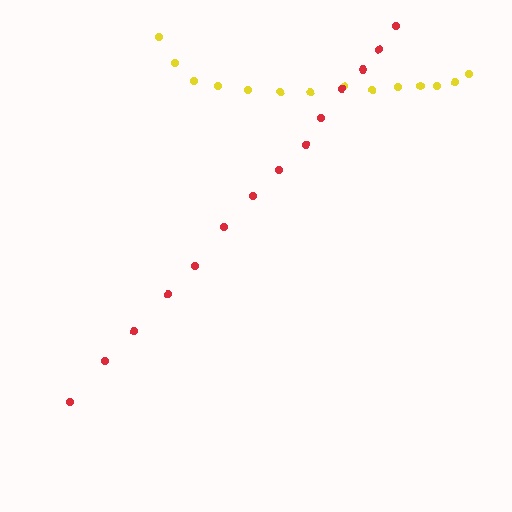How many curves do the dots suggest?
There are 2 distinct paths.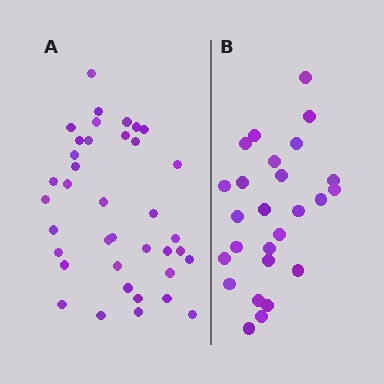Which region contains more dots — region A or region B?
Region A (the left region) has more dots.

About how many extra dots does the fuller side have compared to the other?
Region A has roughly 12 or so more dots than region B.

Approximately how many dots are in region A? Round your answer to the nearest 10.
About 40 dots. (The exact count is 38, which rounds to 40.)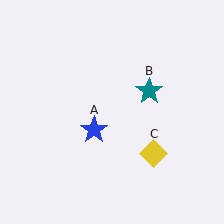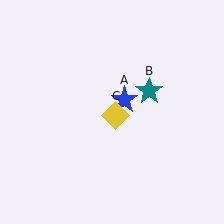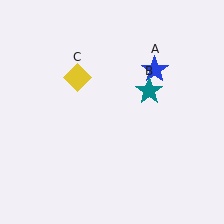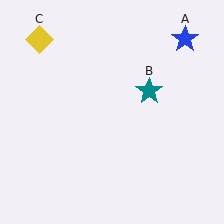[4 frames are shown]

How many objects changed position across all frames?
2 objects changed position: blue star (object A), yellow diamond (object C).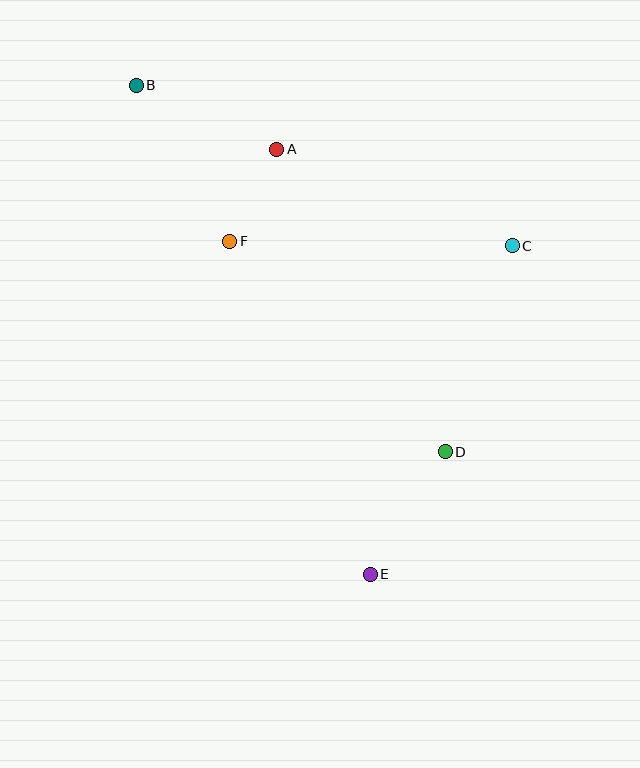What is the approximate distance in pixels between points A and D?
The distance between A and D is approximately 346 pixels.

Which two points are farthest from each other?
Points B and E are farthest from each other.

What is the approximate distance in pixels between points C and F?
The distance between C and F is approximately 282 pixels.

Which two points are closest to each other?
Points A and F are closest to each other.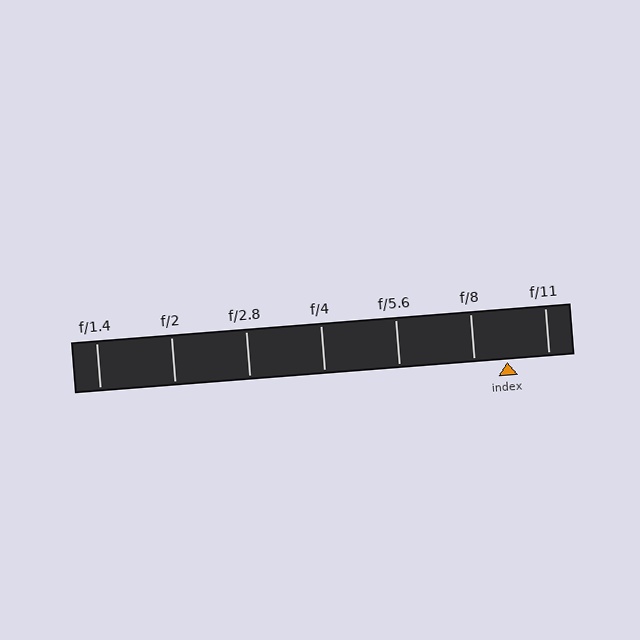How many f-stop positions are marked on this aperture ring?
There are 7 f-stop positions marked.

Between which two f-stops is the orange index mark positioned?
The index mark is between f/8 and f/11.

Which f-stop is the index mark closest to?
The index mark is closest to f/8.